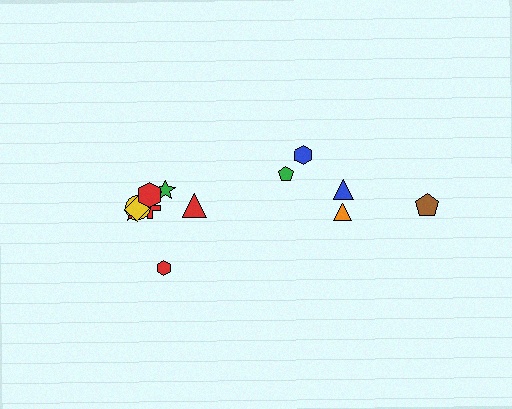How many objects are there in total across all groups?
There are 13 objects.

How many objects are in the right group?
There are 5 objects.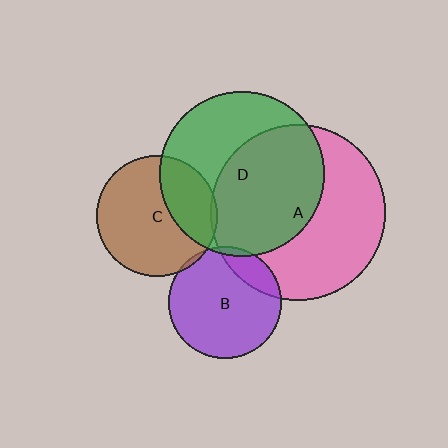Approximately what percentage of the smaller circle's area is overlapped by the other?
Approximately 5%.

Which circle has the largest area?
Circle A (pink).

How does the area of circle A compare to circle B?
Approximately 2.4 times.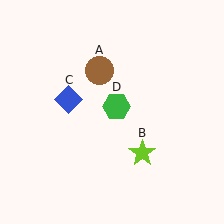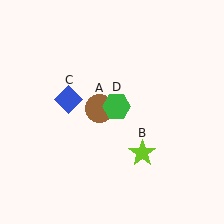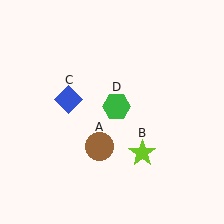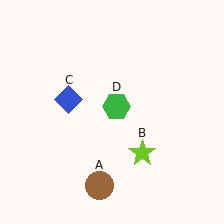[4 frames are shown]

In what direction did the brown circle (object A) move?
The brown circle (object A) moved down.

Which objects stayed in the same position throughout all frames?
Lime star (object B) and blue diamond (object C) and green hexagon (object D) remained stationary.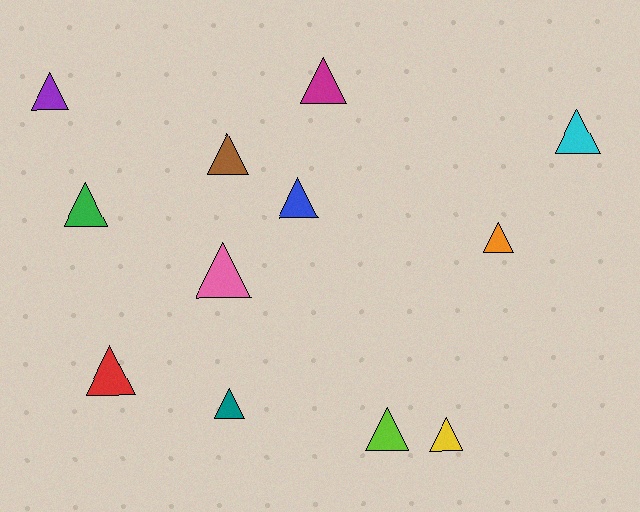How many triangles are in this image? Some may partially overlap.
There are 12 triangles.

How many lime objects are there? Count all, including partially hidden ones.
There is 1 lime object.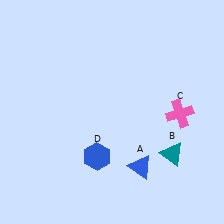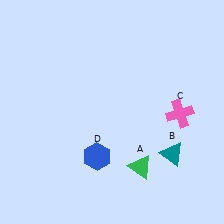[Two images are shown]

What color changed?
The triangle (A) changed from blue in Image 1 to green in Image 2.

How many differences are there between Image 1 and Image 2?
There is 1 difference between the two images.